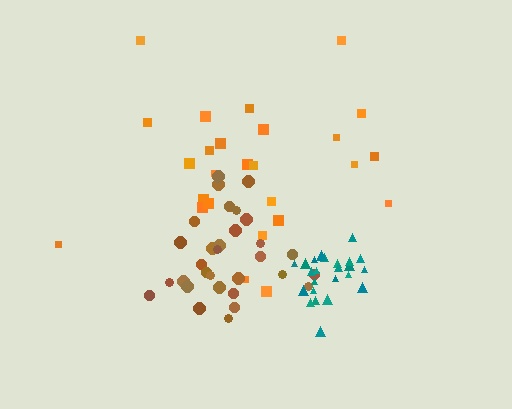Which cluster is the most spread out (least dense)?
Orange.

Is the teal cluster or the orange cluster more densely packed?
Teal.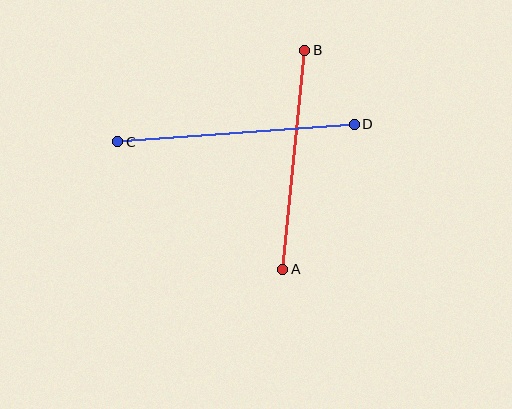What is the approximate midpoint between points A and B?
The midpoint is at approximately (294, 160) pixels.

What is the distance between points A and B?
The distance is approximately 220 pixels.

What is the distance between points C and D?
The distance is approximately 237 pixels.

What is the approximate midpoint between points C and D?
The midpoint is at approximately (236, 133) pixels.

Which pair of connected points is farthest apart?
Points C and D are farthest apart.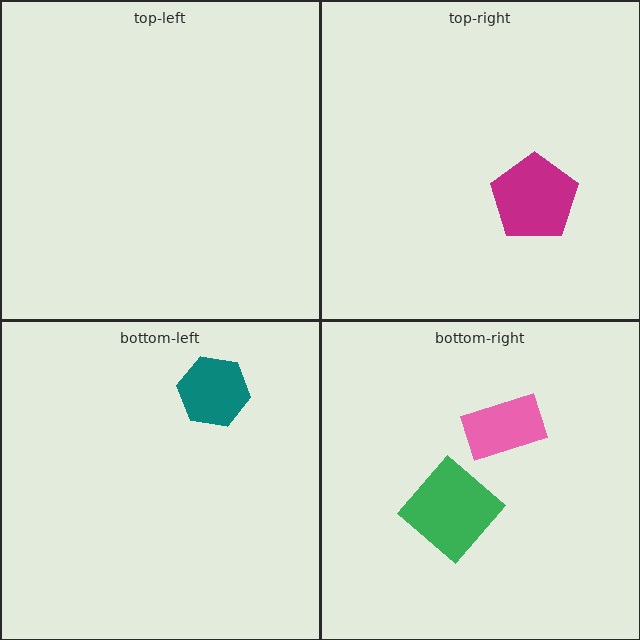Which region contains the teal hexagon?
The bottom-left region.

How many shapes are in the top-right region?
1.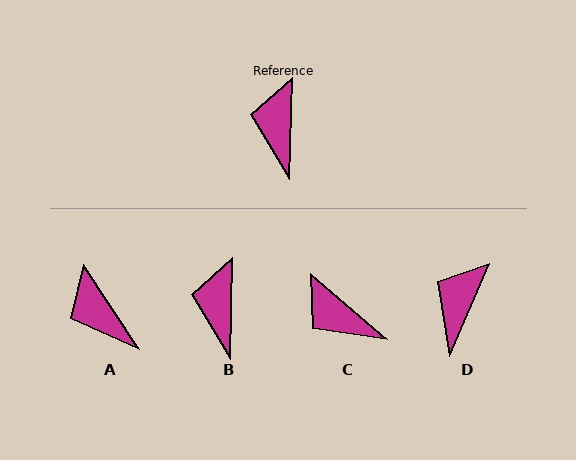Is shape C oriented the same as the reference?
No, it is off by about 51 degrees.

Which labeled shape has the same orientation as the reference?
B.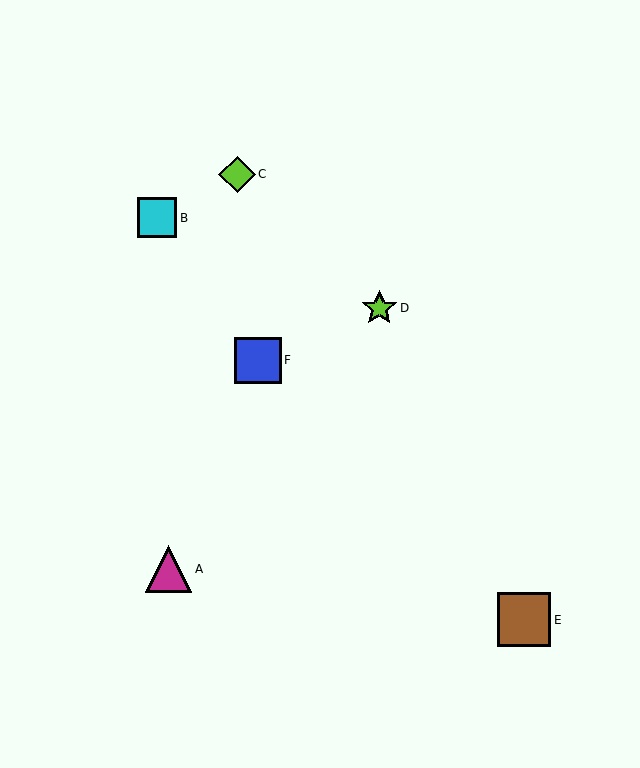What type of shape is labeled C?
Shape C is a lime diamond.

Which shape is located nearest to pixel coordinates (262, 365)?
The blue square (labeled F) at (258, 360) is nearest to that location.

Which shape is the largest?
The brown square (labeled E) is the largest.